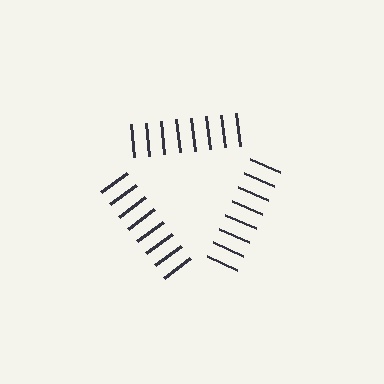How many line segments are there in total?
24 — 8 along each of the 3 edges.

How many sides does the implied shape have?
3 sides — the line-ends trace a triangle.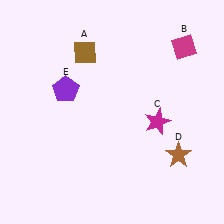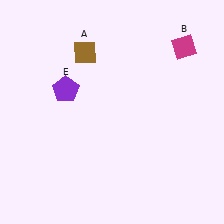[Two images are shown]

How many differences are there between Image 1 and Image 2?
There are 2 differences between the two images.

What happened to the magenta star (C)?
The magenta star (C) was removed in Image 2. It was in the bottom-right area of Image 1.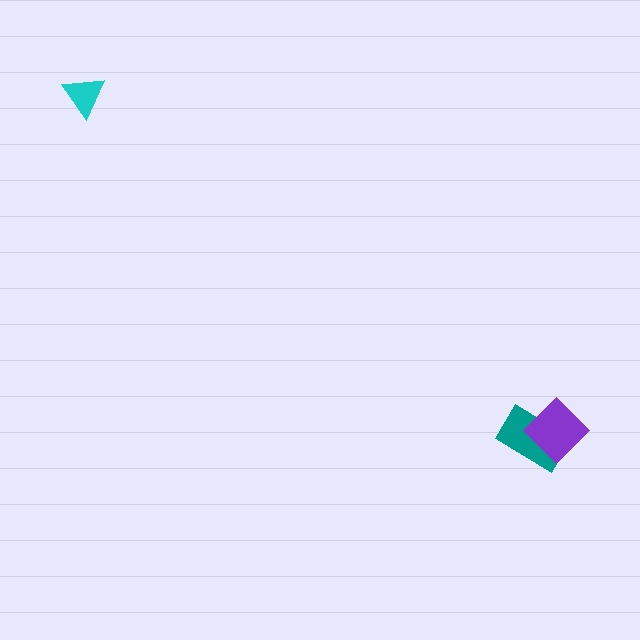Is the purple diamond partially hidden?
No, no other shape covers it.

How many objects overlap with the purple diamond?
1 object overlaps with the purple diamond.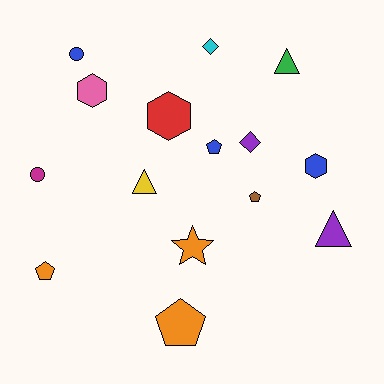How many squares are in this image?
There are no squares.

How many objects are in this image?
There are 15 objects.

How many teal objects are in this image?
There are no teal objects.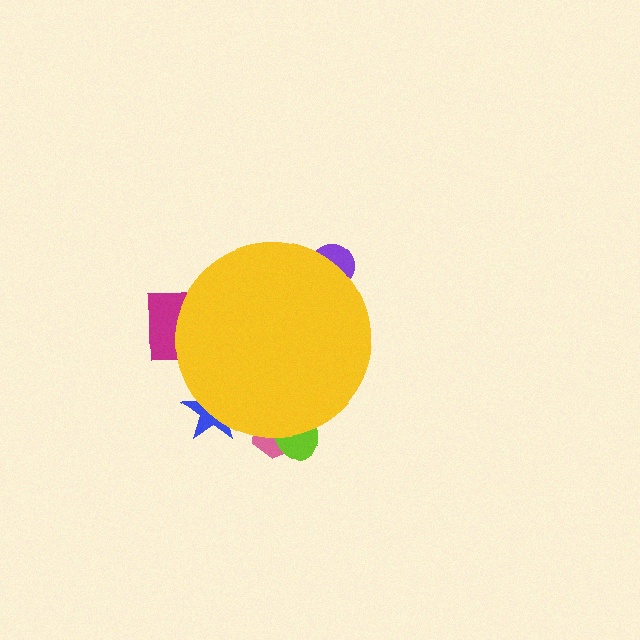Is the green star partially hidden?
Yes, the green star is partially hidden behind the yellow circle.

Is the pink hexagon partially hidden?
Yes, the pink hexagon is partially hidden behind the yellow circle.